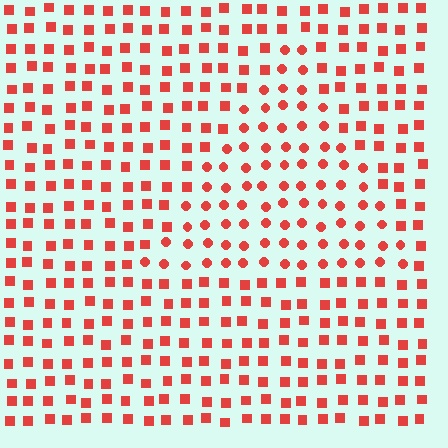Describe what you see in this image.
The image is filled with small red elements arranged in a uniform grid. A triangle-shaped region contains circles, while the surrounding area contains squares. The boundary is defined purely by the change in element shape.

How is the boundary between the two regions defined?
The boundary is defined by a change in element shape: circles inside vs. squares outside. All elements share the same color and spacing.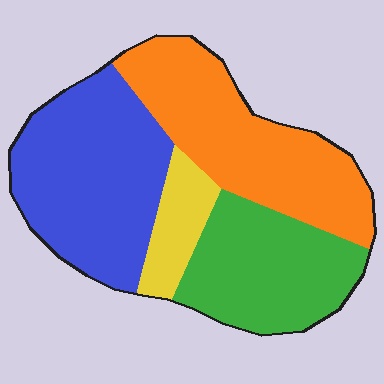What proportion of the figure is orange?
Orange covers 32% of the figure.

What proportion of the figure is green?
Green covers 25% of the figure.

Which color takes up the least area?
Yellow, at roughly 10%.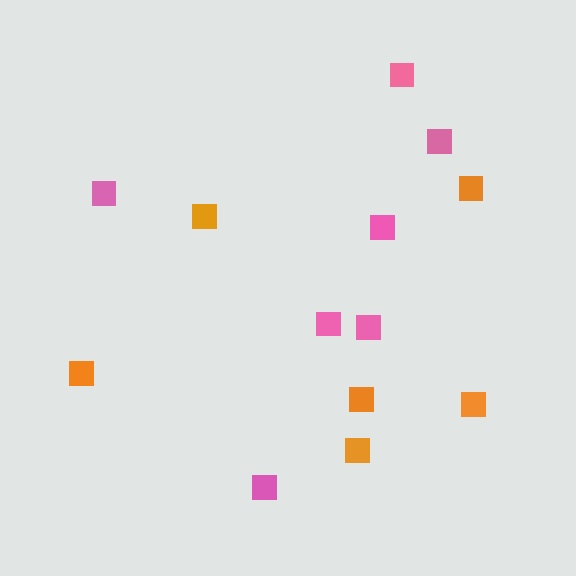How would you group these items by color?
There are 2 groups: one group of orange squares (6) and one group of pink squares (7).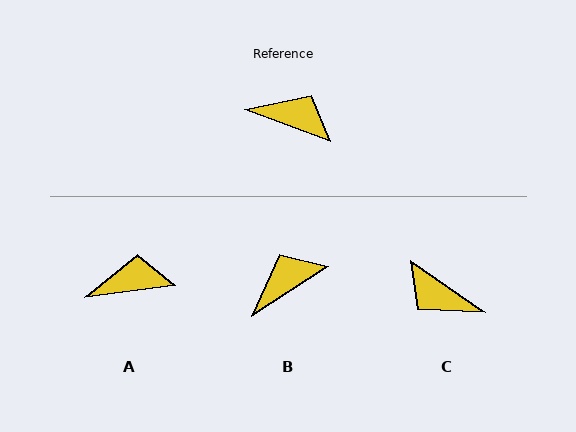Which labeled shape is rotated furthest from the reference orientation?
C, about 166 degrees away.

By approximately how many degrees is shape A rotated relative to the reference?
Approximately 28 degrees counter-clockwise.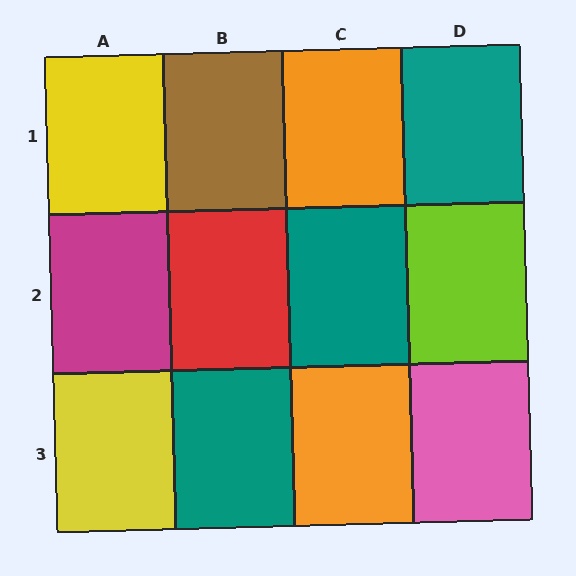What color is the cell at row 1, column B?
Brown.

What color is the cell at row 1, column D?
Teal.